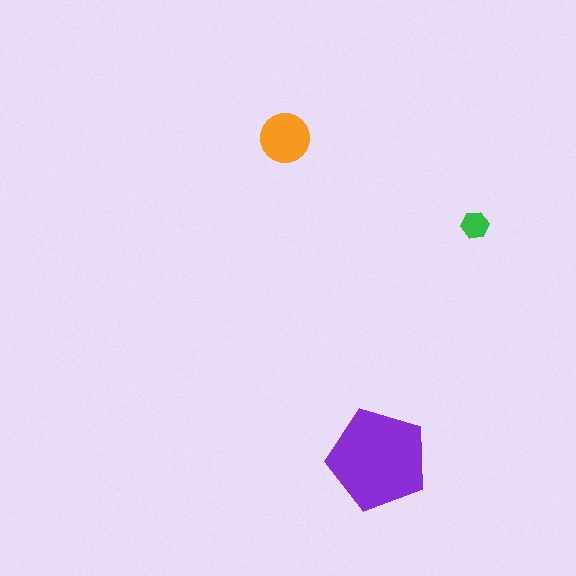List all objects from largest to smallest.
The purple pentagon, the orange circle, the green hexagon.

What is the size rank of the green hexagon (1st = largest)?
3rd.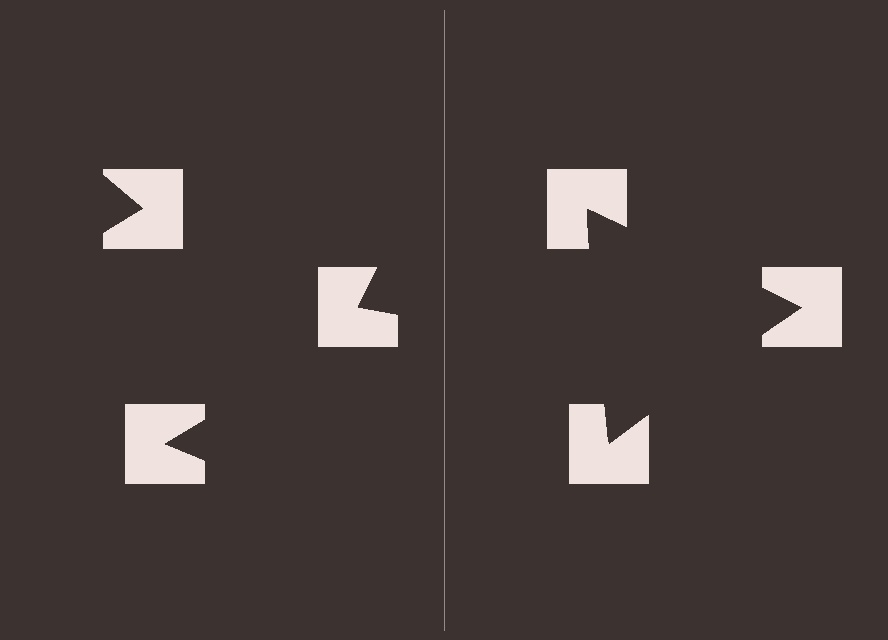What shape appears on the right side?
An illusory triangle.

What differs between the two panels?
The notched squares are positioned identically on both sides; only the wedge orientations differ. On the right they align to a triangle; on the left they are misaligned.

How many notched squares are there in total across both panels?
6 — 3 on each side.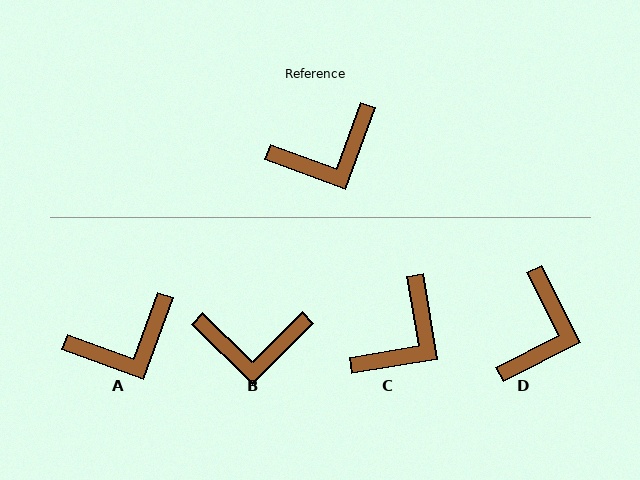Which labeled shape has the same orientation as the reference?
A.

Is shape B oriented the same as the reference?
No, it is off by about 25 degrees.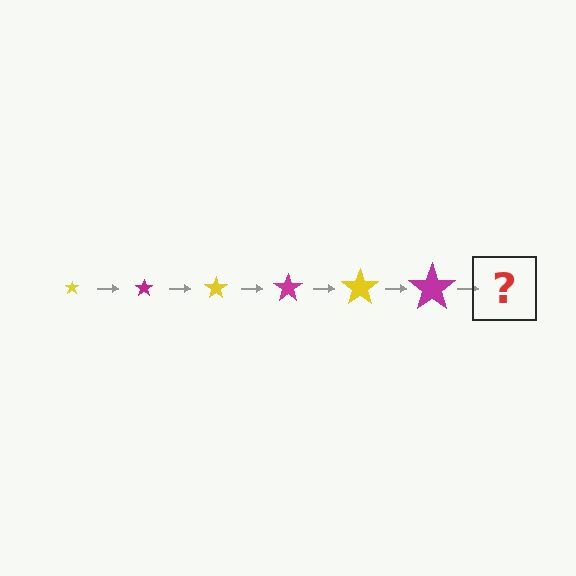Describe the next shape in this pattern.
It should be a yellow star, larger than the previous one.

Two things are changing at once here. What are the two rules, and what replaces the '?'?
The two rules are that the star grows larger each step and the color cycles through yellow and magenta. The '?' should be a yellow star, larger than the previous one.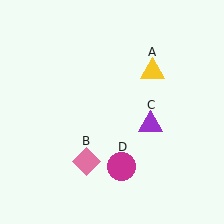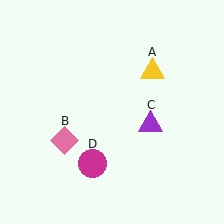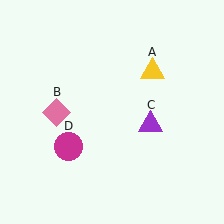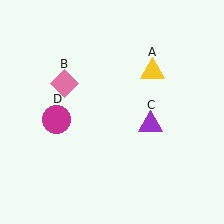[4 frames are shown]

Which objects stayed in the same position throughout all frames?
Yellow triangle (object A) and purple triangle (object C) remained stationary.